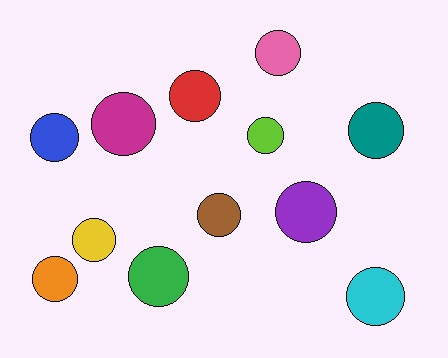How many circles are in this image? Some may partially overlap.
There are 12 circles.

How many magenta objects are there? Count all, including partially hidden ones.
There is 1 magenta object.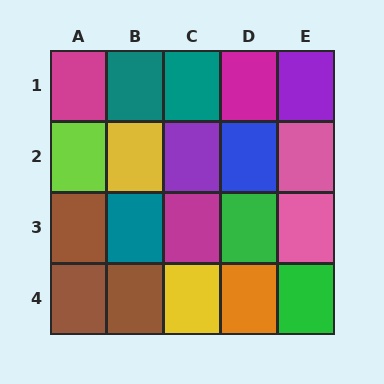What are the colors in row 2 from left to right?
Lime, yellow, purple, blue, pink.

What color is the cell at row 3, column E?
Pink.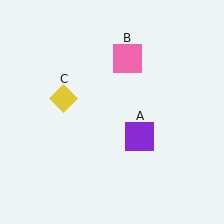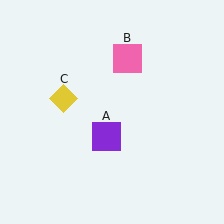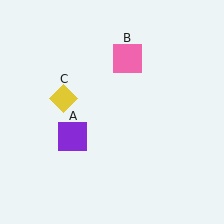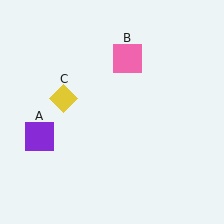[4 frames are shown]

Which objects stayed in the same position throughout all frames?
Pink square (object B) and yellow diamond (object C) remained stationary.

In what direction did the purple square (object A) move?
The purple square (object A) moved left.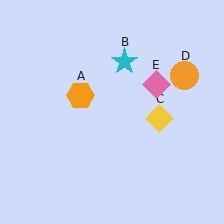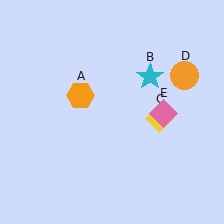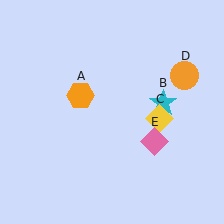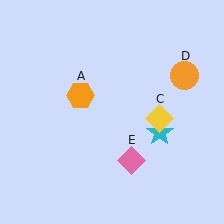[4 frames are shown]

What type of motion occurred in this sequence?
The cyan star (object B), pink diamond (object E) rotated clockwise around the center of the scene.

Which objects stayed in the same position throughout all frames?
Orange hexagon (object A) and yellow diamond (object C) and orange circle (object D) remained stationary.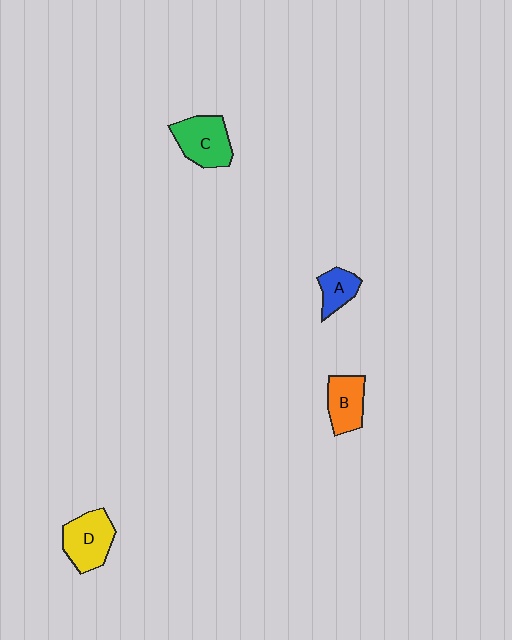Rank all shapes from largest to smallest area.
From largest to smallest: D (yellow), C (green), B (orange), A (blue).